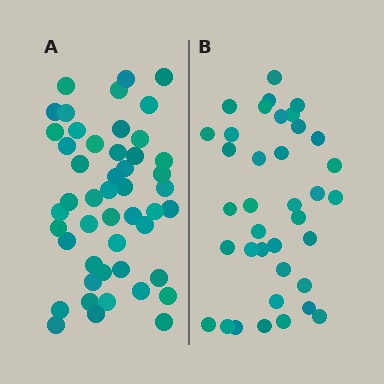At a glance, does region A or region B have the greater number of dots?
Region A (the left region) has more dots.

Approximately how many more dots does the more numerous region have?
Region A has roughly 12 or so more dots than region B.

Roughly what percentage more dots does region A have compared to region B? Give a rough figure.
About 30% more.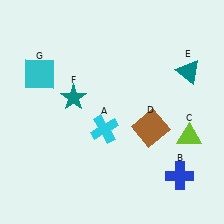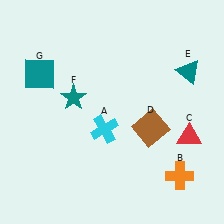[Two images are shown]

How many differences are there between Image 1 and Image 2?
There are 3 differences between the two images.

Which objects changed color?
B changed from blue to orange. C changed from lime to red. G changed from cyan to teal.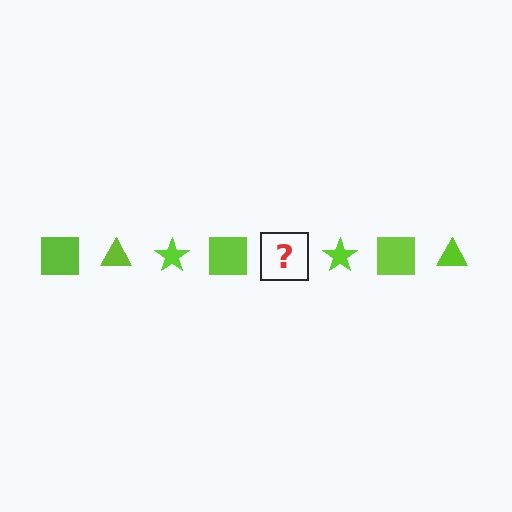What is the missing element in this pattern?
The missing element is a lime triangle.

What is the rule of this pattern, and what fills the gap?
The rule is that the pattern cycles through square, triangle, star shapes in lime. The gap should be filled with a lime triangle.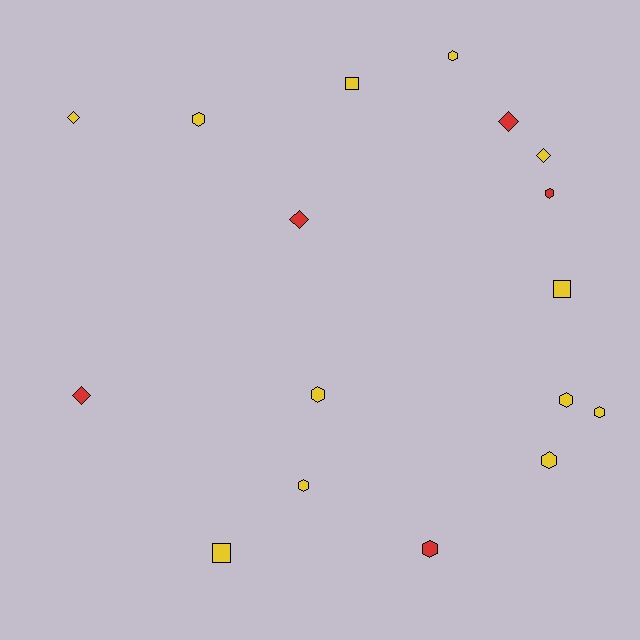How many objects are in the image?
There are 17 objects.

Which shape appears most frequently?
Hexagon, with 9 objects.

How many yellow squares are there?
There are 3 yellow squares.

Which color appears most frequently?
Yellow, with 12 objects.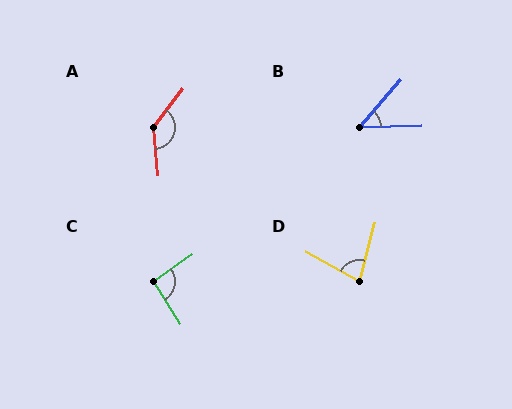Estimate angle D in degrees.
Approximately 76 degrees.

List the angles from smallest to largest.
B (47°), D (76°), C (94°), A (137°).